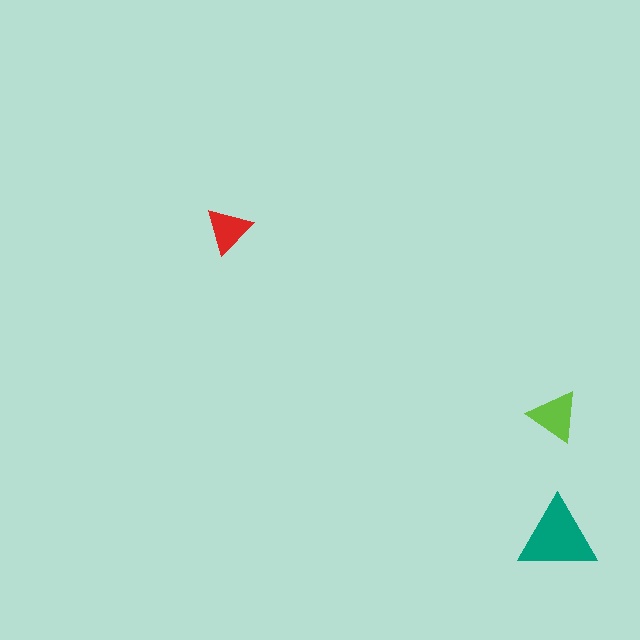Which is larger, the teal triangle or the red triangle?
The teal one.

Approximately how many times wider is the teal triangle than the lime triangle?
About 1.5 times wider.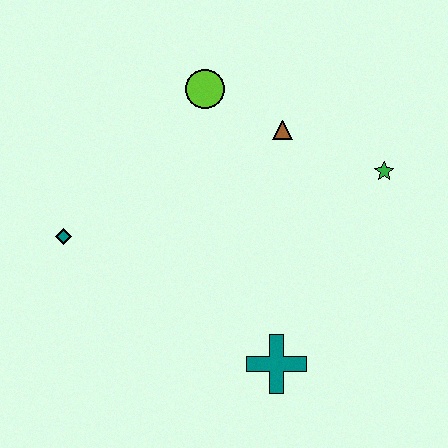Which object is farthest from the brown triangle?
The teal diamond is farthest from the brown triangle.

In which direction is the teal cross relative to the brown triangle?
The teal cross is below the brown triangle.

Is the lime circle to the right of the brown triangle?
No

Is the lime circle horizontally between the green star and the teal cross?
No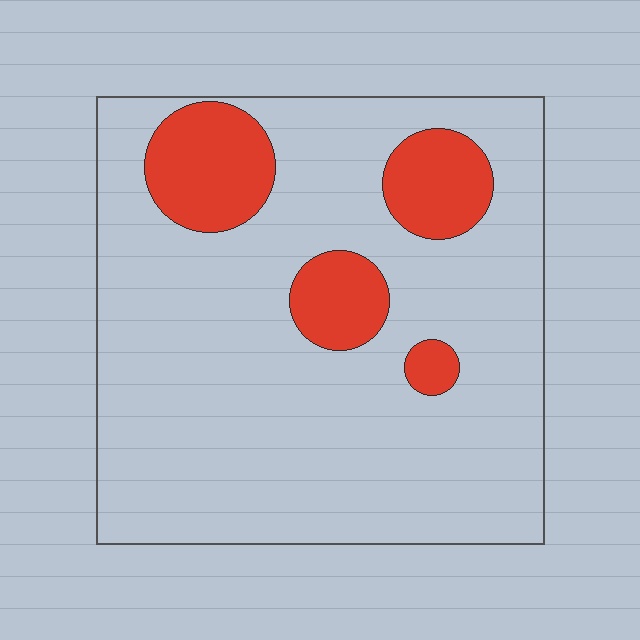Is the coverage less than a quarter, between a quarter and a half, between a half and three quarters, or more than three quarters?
Less than a quarter.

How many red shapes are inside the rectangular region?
4.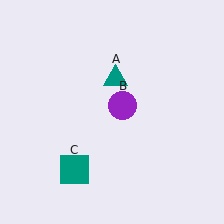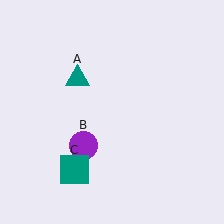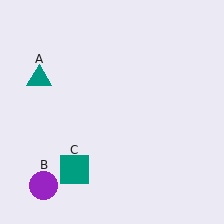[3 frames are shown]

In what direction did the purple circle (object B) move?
The purple circle (object B) moved down and to the left.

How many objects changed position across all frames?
2 objects changed position: teal triangle (object A), purple circle (object B).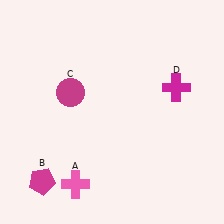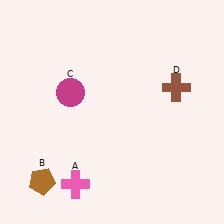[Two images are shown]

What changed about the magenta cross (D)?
In Image 1, D is magenta. In Image 2, it changed to brown.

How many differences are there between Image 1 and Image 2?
There are 2 differences between the two images.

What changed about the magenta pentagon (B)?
In Image 1, B is magenta. In Image 2, it changed to brown.